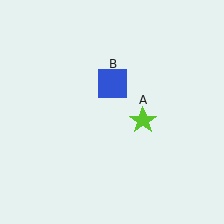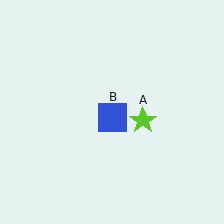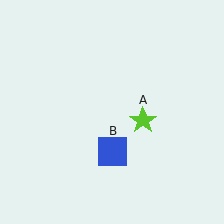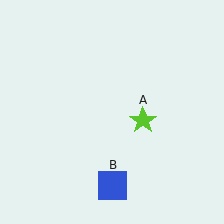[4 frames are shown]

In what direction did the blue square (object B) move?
The blue square (object B) moved down.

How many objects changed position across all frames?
1 object changed position: blue square (object B).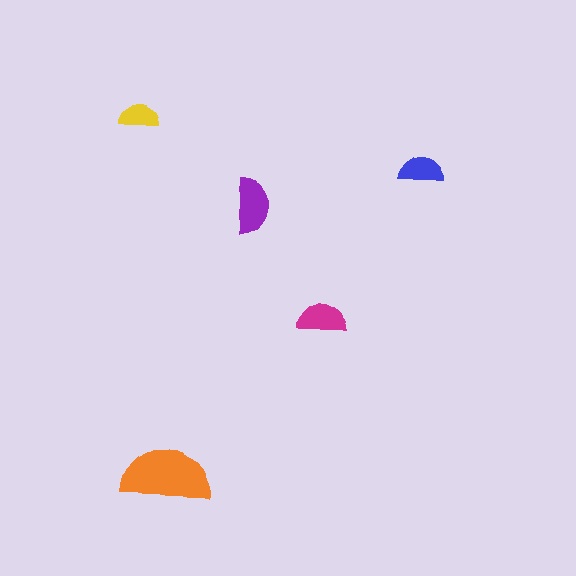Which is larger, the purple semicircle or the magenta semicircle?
The purple one.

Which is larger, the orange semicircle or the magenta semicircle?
The orange one.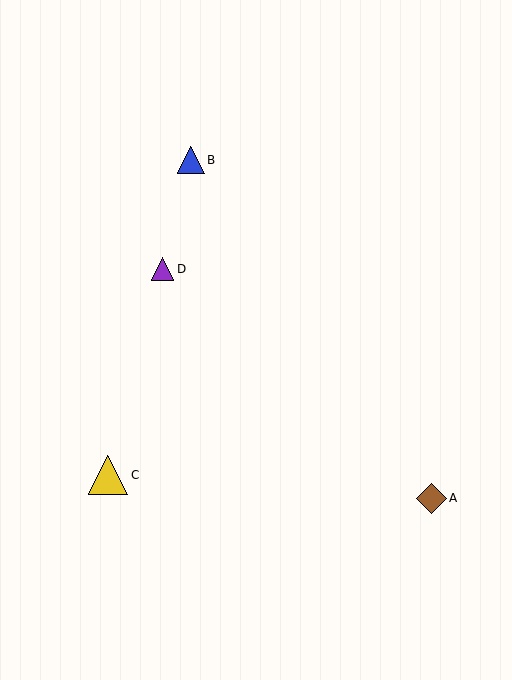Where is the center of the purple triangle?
The center of the purple triangle is at (163, 269).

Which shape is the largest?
The yellow triangle (labeled C) is the largest.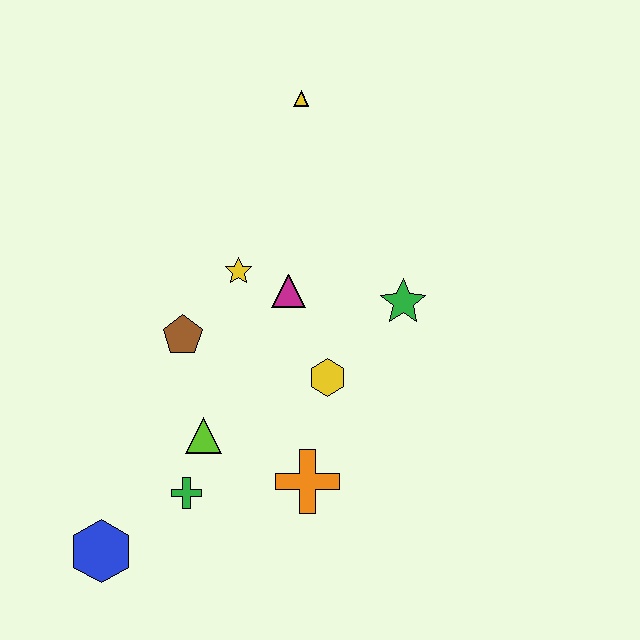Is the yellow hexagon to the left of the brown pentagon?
No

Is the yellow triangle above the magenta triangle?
Yes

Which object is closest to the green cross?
The lime triangle is closest to the green cross.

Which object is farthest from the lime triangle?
The yellow triangle is farthest from the lime triangle.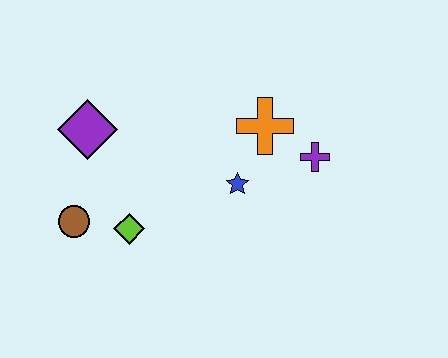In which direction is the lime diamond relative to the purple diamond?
The lime diamond is below the purple diamond.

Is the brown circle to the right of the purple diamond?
No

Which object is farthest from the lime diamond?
The purple cross is farthest from the lime diamond.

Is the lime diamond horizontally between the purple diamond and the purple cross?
Yes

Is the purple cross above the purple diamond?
No